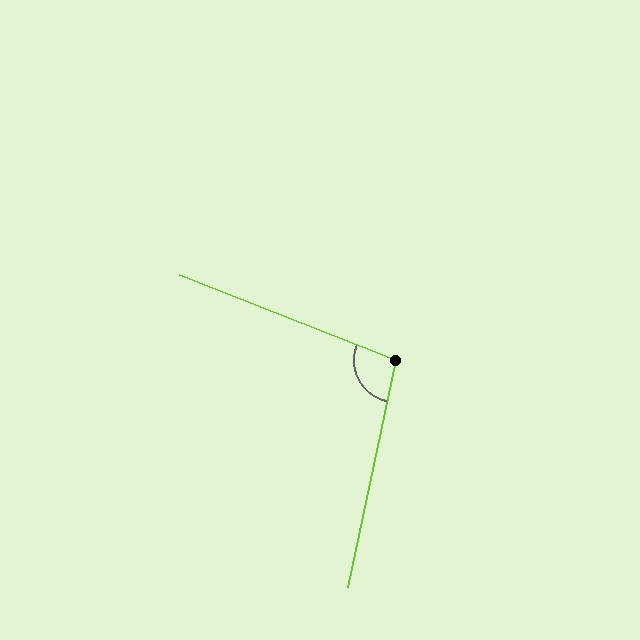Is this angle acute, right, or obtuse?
It is obtuse.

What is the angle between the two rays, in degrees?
Approximately 99 degrees.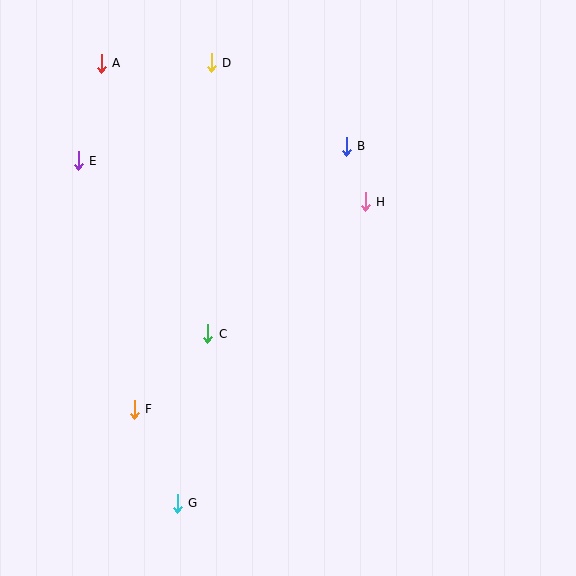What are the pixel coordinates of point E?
Point E is at (78, 161).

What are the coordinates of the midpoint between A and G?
The midpoint between A and G is at (139, 283).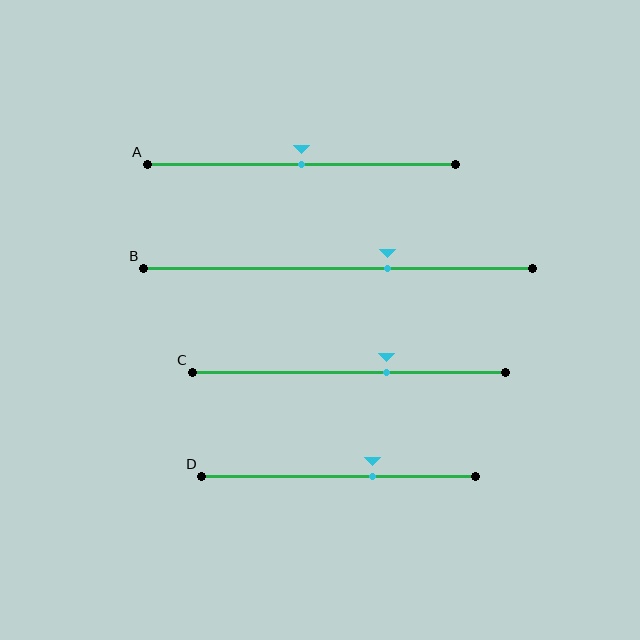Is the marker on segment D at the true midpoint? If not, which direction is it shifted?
No, the marker on segment D is shifted to the right by about 12% of the segment length.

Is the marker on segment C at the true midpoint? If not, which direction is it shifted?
No, the marker on segment C is shifted to the right by about 12% of the segment length.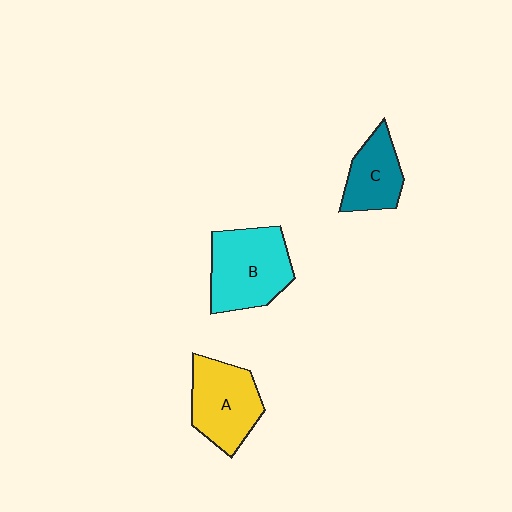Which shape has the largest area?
Shape B (cyan).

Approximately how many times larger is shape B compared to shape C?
Approximately 1.6 times.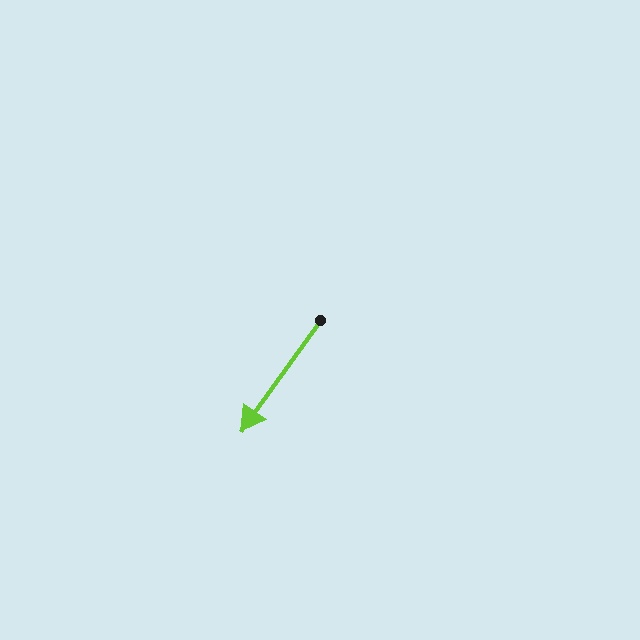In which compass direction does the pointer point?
Southwest.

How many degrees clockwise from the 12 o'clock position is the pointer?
Approximately 215 degrees.